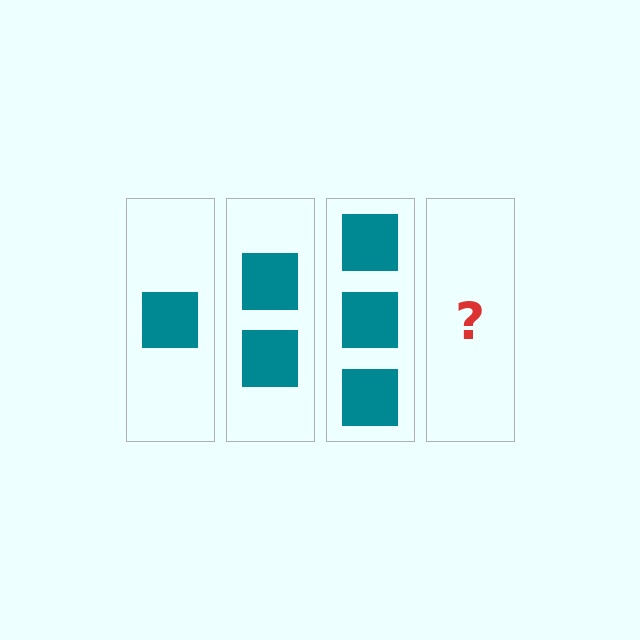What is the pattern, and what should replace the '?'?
The pattern is that each step adds one more square. The '?' should be 4 squares.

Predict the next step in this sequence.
The next step is 4 squares.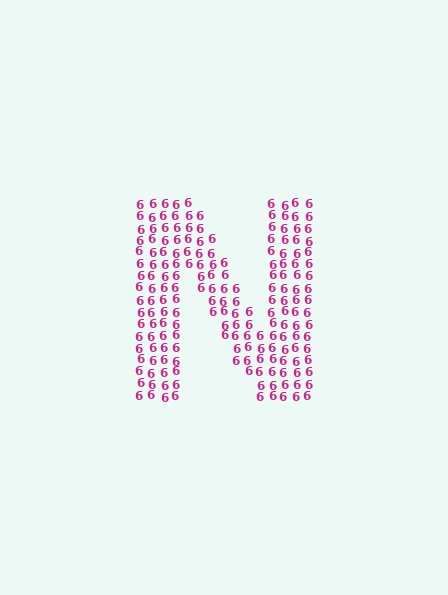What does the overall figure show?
The overall figure shows the letter N.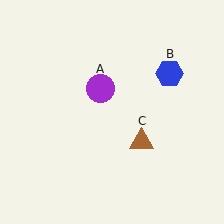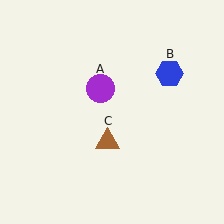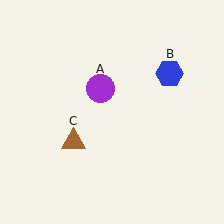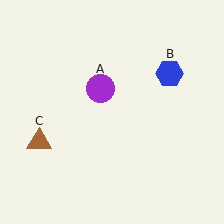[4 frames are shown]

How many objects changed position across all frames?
1 object changed position: brown triangle (object C).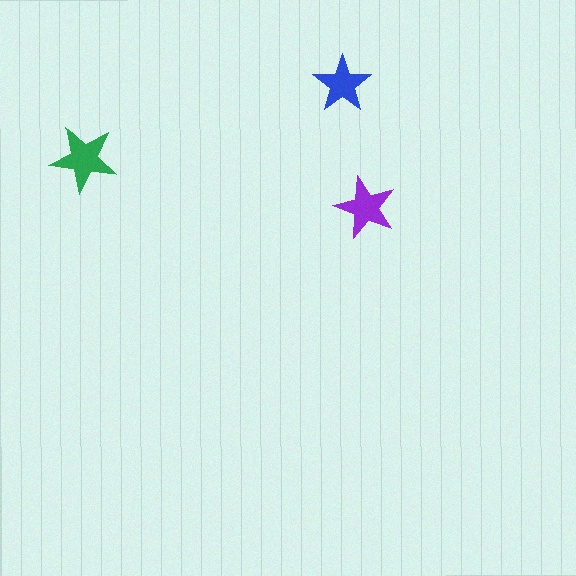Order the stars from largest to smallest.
the green one, the purple one, the blue one.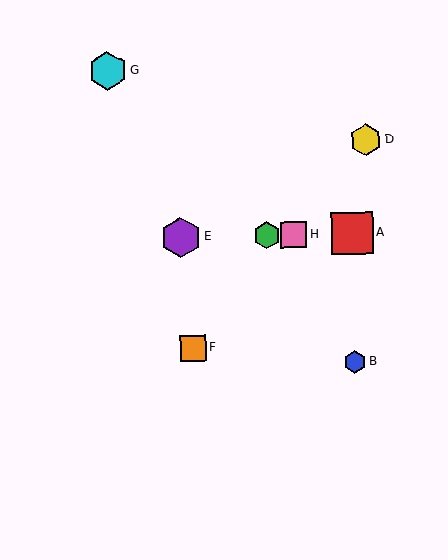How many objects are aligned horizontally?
4 objects (A, C, E, H) are aligned horizontally.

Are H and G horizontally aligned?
No, H is at y≈235 and G is at y≈71.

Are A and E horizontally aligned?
Yes, both are at y≈233.